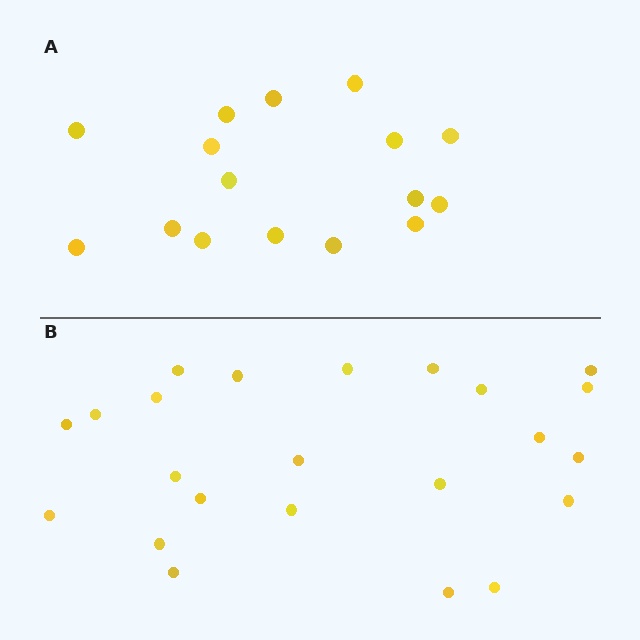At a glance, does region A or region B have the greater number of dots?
Region B (the bottom region) has more dots.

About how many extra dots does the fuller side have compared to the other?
Region B has roughly 8 or so more dots than region A.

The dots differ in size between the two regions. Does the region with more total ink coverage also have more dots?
No. Region A has more total ink coverage because its dots are larger, but region B actually contains more individual dots. Total area can be misleading — the number of items is what matters here.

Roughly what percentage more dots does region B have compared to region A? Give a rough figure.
About 45% more.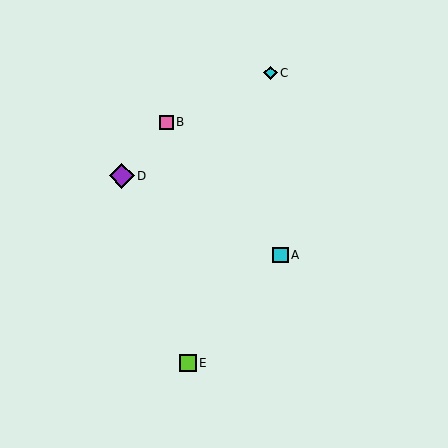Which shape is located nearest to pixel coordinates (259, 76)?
The cyan diamond (labeled C) at (270, 73) is nearest to that location.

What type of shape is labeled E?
Shape E is a lime square.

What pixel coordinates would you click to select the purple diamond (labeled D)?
Click at (122, 176) to select the purple diamond D.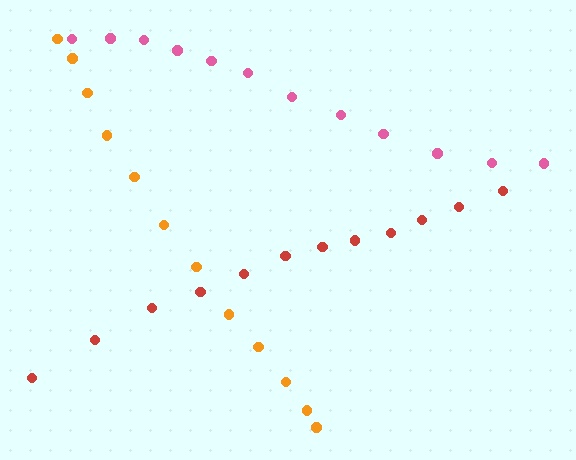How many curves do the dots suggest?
There are 3 distinct paths.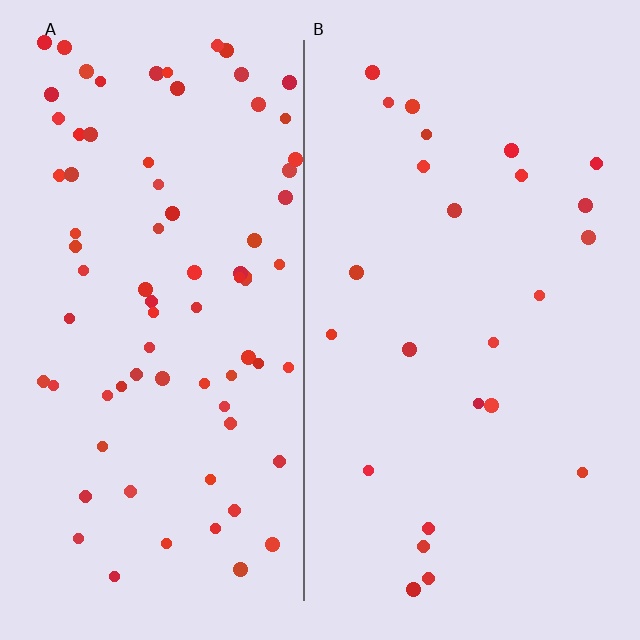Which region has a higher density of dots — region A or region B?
A (the left).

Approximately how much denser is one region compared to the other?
Approximately 3.2× — region A over region B.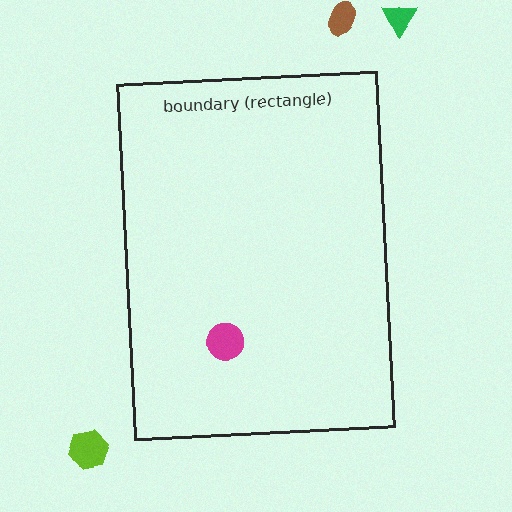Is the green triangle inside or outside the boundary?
Outside.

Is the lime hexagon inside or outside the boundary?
Outside.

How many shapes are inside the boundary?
1 inside, 3 outside.